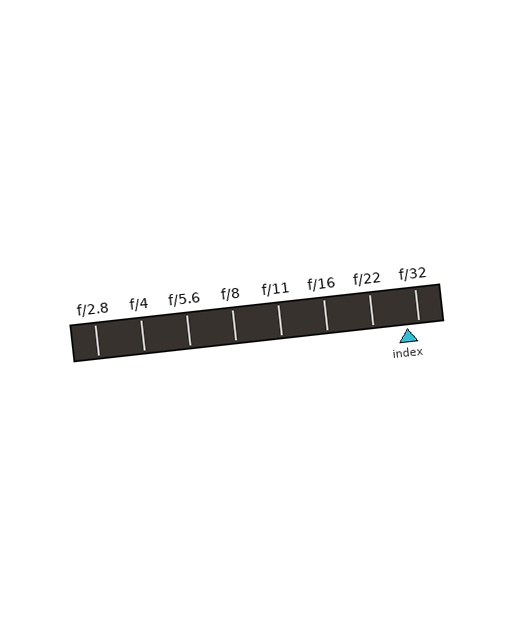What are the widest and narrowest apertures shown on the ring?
The widest aperture shown is f/2.8 and the narrowest is f/32.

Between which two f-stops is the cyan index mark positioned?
The index mark is between f/22 and f/32.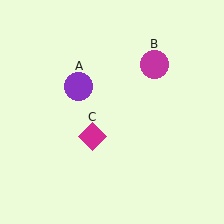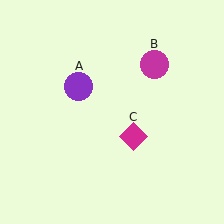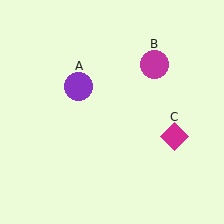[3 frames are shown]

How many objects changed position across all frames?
1 object changed position: magenta diamond (object C).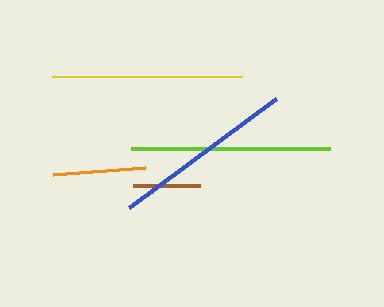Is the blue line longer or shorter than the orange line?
The blue line is longer than the orange line.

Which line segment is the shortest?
The brown line is the shortest at approximately 67 pixels.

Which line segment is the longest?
The lime line is the longest at approximately 200 pixels.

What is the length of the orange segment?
The orange segment is approximately 93 pixels long.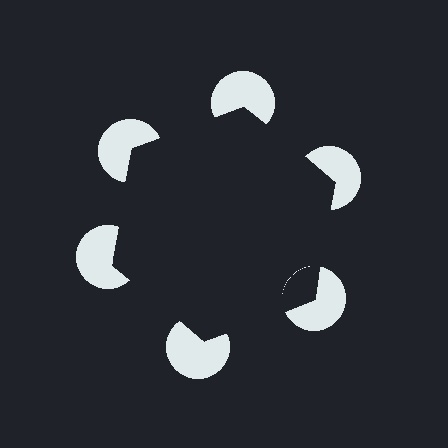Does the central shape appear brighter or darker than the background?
It typically appears slightly darker than the background, even though no actual brightness change is drawn.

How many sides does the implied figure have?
6 sides.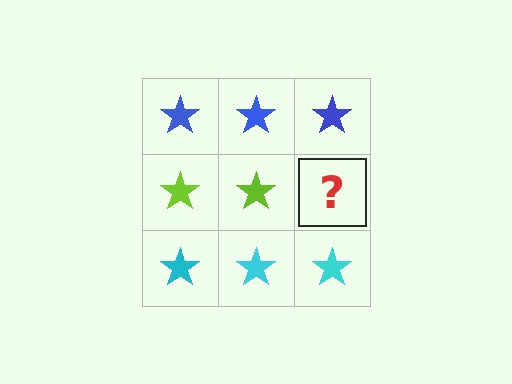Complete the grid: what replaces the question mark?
The question mark should be replaced with a lime star.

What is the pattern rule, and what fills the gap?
The rule is that each row has a consistent color. The gap should be filled with a lime star.